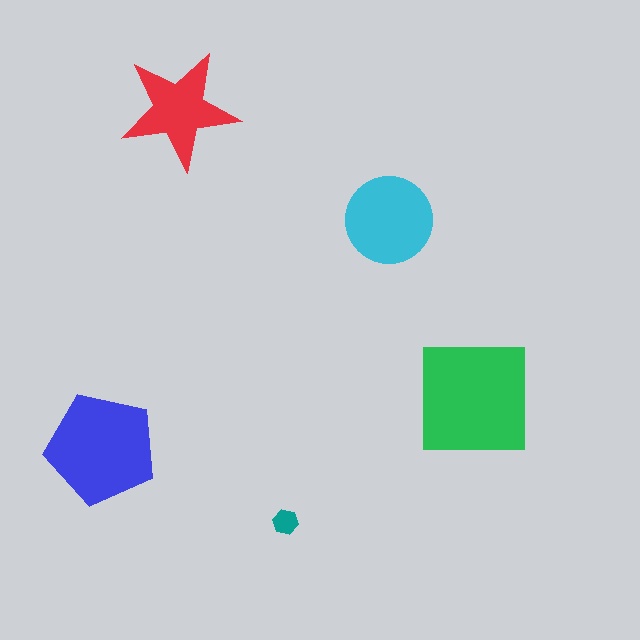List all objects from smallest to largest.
The teal hexagon, the red star, the cyan circle, the blue pentagon, the green square.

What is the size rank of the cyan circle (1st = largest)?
3rd.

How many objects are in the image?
There are 5 objects in the image.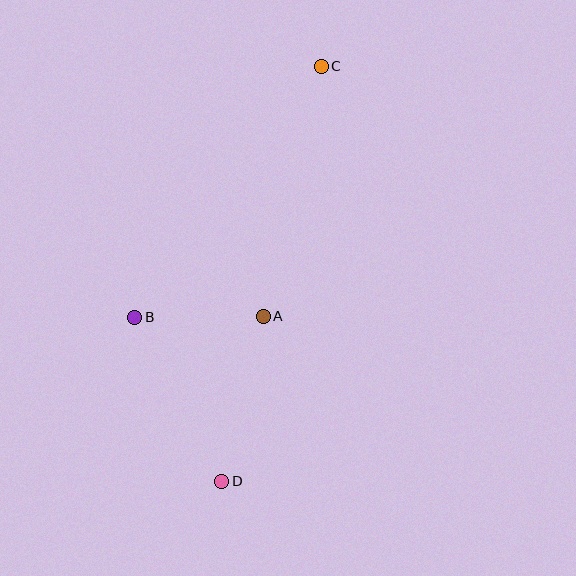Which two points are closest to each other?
Points A and B are closest to each other.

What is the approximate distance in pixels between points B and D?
The distance between B and D is approximately 186 pixels.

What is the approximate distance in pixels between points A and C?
The distance between A and C is approximately 257 pixels.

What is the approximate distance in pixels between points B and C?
The distance between B and C is approximately 313 pixels.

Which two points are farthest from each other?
Points C and D are farthest from each other.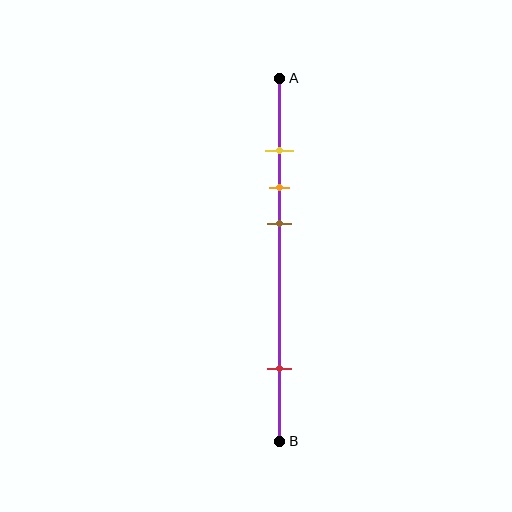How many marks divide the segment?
There are 4 marks dividing the segment.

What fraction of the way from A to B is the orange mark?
The orange mark is approximately 30% (0.3) of the way from A to B.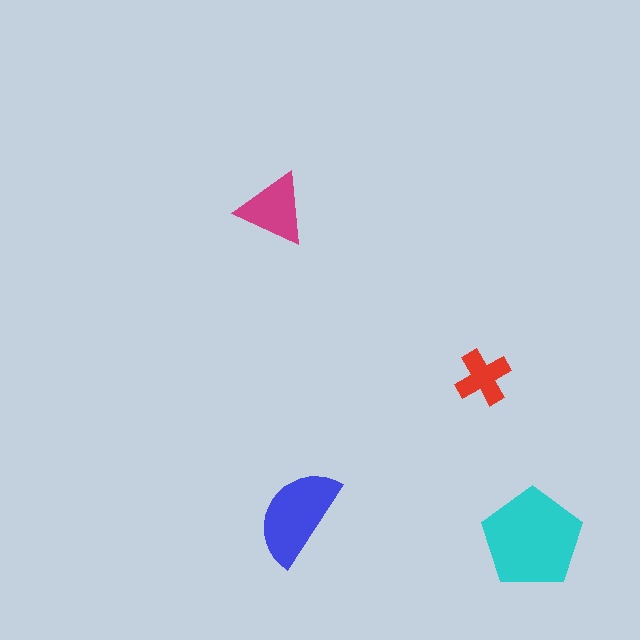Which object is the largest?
The cyan pentagon.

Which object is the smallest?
The red cross.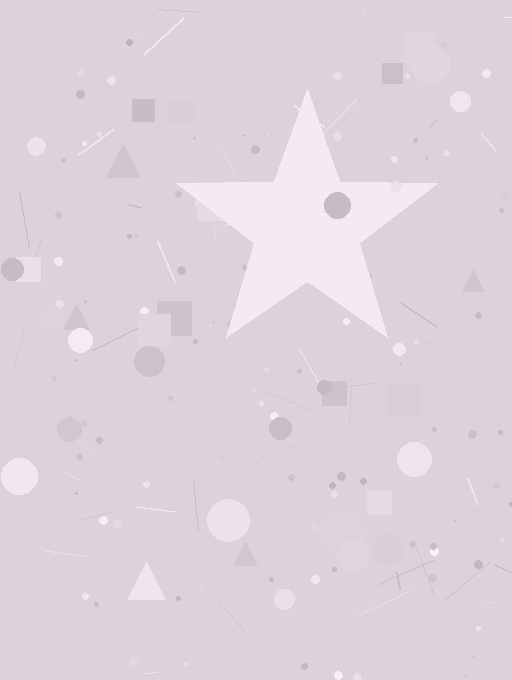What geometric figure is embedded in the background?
A star is embedded in the background.